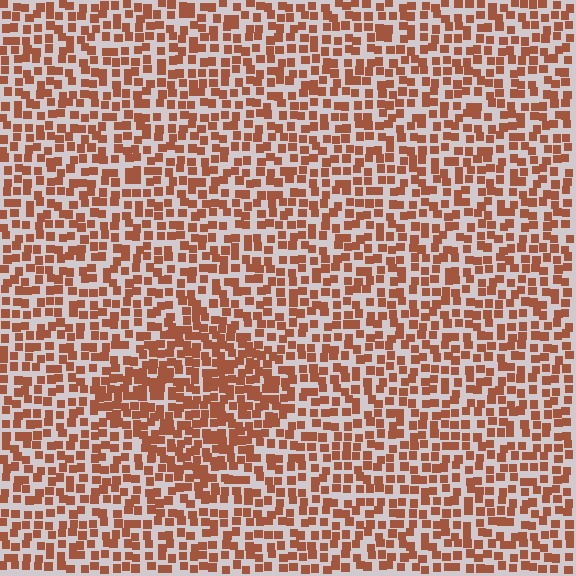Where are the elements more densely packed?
The elements are more densely packed inside the diamond boundary.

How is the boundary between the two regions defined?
The boundary is defined by a change in element density (approximately 1.6x ratio). All elements are the same color, size, and shape.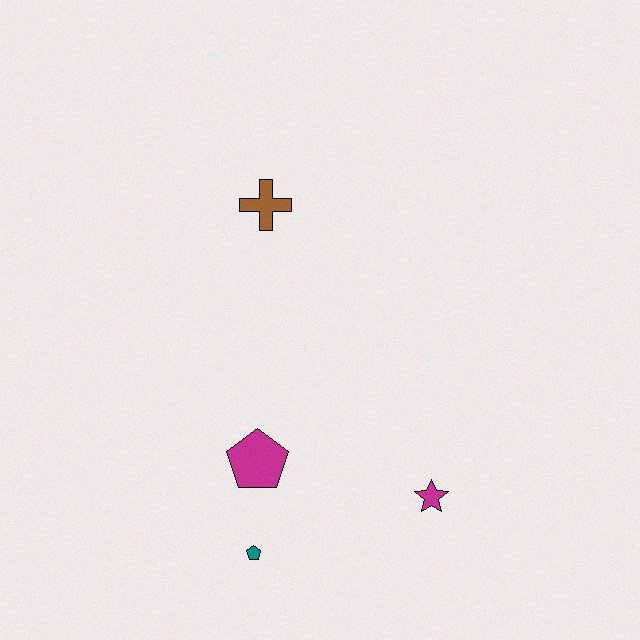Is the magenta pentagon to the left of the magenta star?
Yes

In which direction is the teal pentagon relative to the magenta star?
The teal pentagon is to the left of the magenta star.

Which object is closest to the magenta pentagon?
The teal pentagon is closest to the magenta pentagon.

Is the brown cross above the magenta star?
Yes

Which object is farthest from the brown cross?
The teal pentagon is farthest from the brown cross.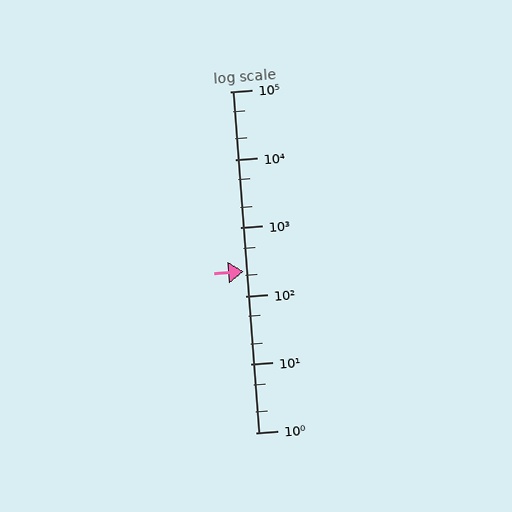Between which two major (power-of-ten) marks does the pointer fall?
The pointer is between 100 and 1000.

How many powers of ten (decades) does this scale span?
The scale spans 5 decades, from 1 to 100000.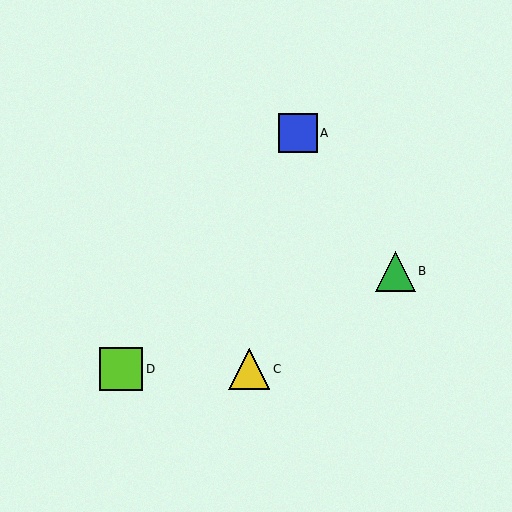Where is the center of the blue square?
The center of the blue square is at (298, 133).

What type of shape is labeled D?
Shape D is a lime square.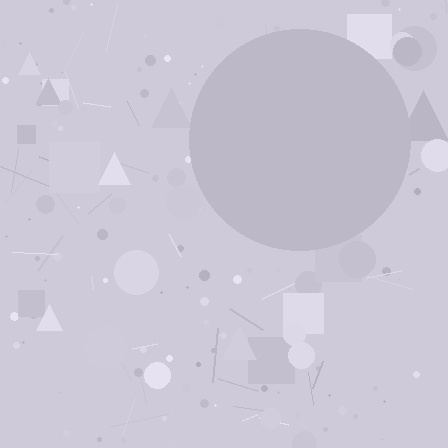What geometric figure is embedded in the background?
A circle is embedded in the background.